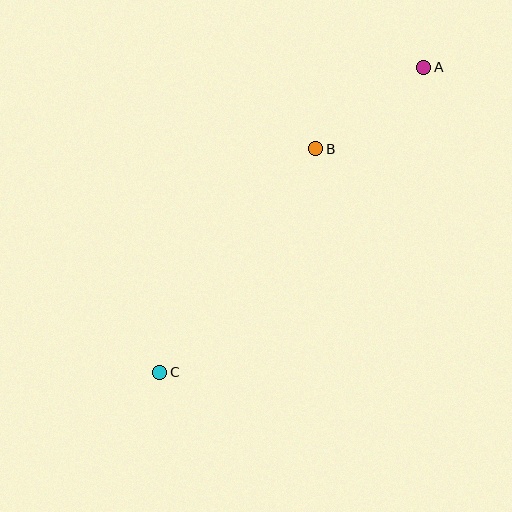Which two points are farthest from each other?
Points A and C are farthest from each other.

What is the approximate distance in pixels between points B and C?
The distance between B and C is approximately 273 pixels.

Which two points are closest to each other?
Points A and B are closest to each other.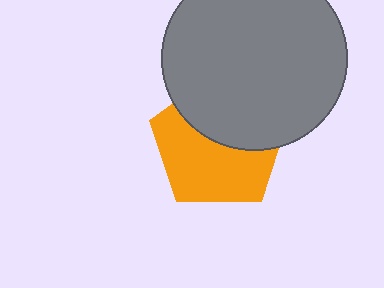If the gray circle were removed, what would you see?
You would see the complete orange pentagon.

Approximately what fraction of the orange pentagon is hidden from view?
Roughly 44% of the orange pentagon is hidden behind the gray circle.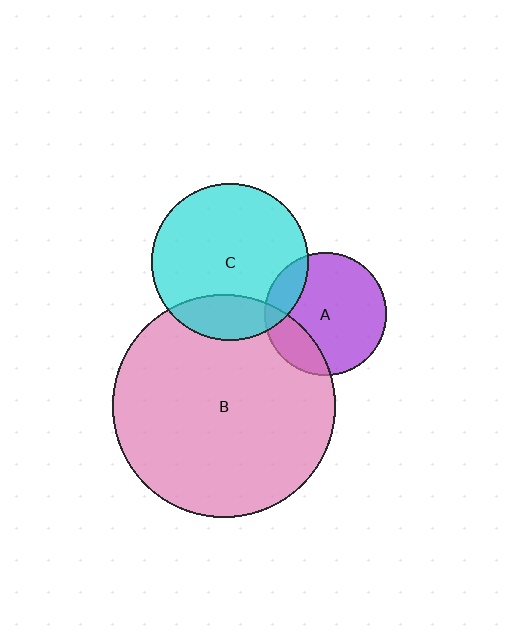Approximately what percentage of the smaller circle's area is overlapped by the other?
Approximately 20%.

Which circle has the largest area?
Circle B (pink).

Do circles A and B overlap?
Yes.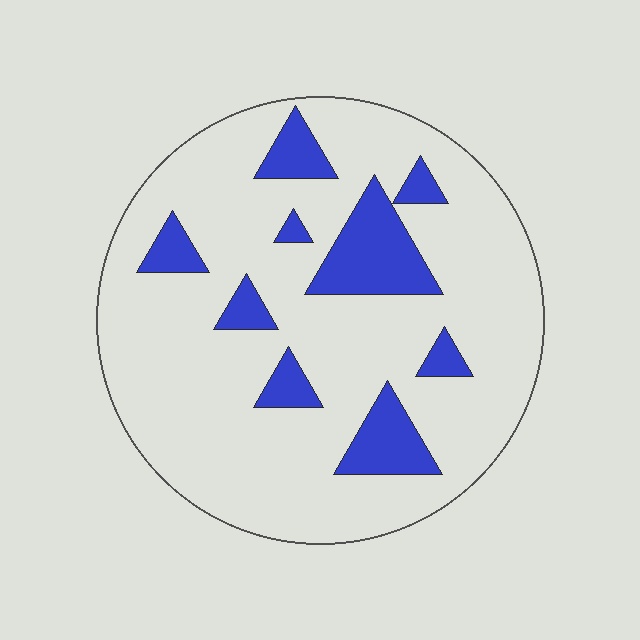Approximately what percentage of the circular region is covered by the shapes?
Approximately 15%.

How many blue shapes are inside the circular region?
9.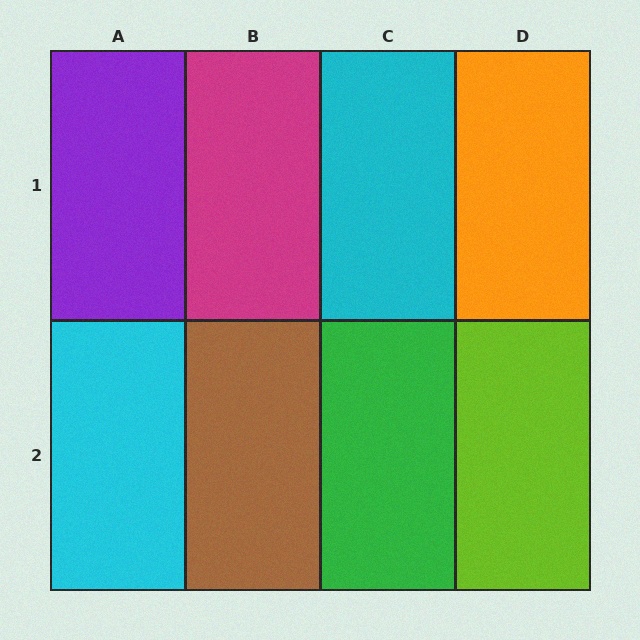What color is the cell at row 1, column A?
Purple.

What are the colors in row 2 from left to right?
Cyan, brown, green, lime.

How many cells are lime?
1 cell is lime.